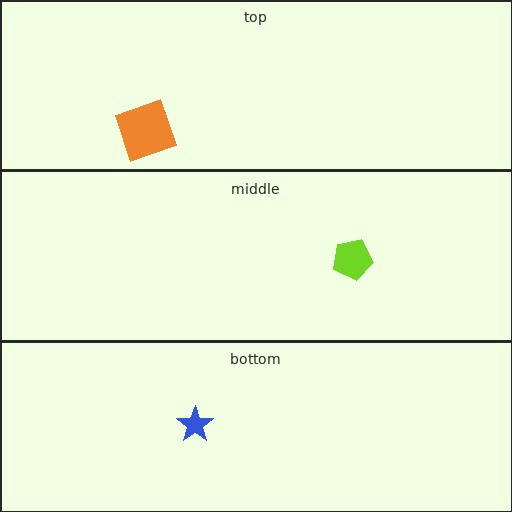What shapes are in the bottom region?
The blue star.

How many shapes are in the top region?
1.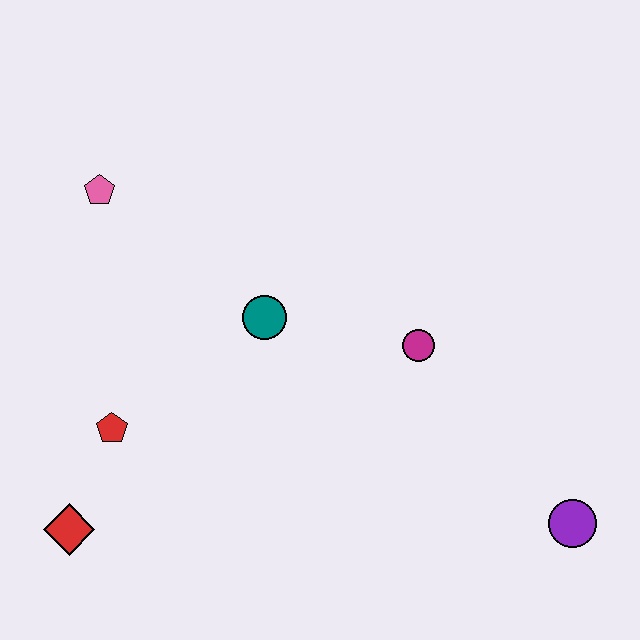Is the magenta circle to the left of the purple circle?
Yes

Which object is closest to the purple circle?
The magenta circle is closest to the purple circle.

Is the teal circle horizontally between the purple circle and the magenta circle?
No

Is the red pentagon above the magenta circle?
No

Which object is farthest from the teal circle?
The purple circle is farthest from the teal circle.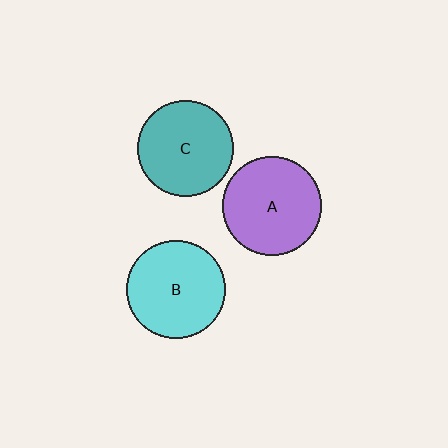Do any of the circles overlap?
No, none of the circles overlap.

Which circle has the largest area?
Circle A (purple).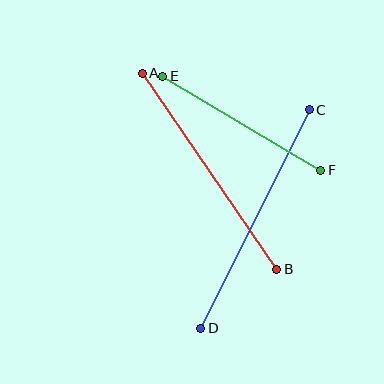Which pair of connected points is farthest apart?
Points C and D are farthest apart.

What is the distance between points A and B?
The distance is approximately 238 pixels.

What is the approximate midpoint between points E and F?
The midpoint is at approximately (242, 123) pixels.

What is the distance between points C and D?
The distance is approximately 244 pixels.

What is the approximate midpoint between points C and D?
The midpoint is at approximately (255, 219) pixels.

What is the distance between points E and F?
The distance is approximately 184 pixels.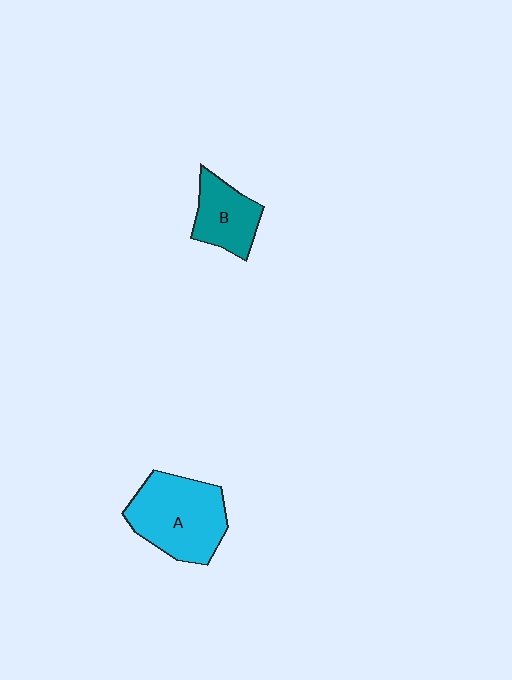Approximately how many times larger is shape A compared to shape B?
Approximately 1.7 times.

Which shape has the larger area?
Shape A (cyan).